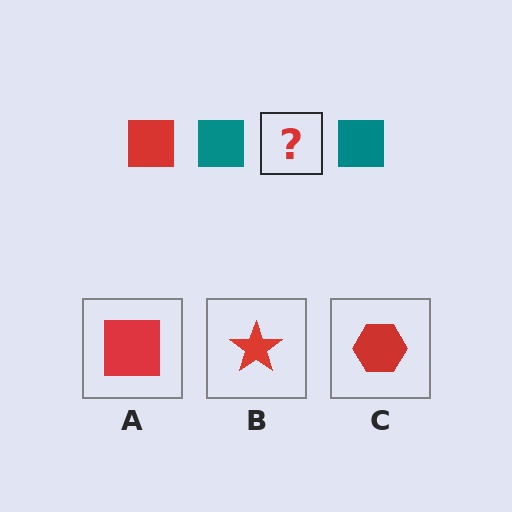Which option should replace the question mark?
Option A.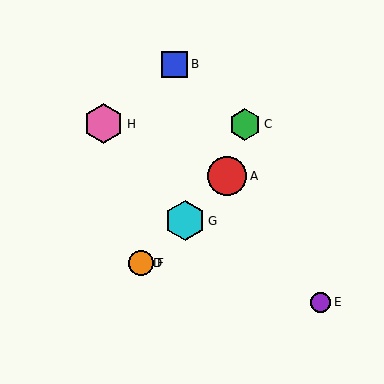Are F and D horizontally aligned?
Yes, both are at y≈263.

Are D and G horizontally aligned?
No, D is at y≈263 and G is at y≈221.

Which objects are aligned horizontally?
Objects D, F are aligned horizontally.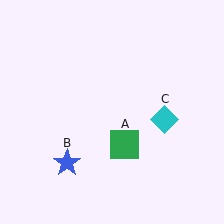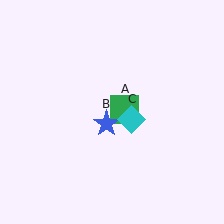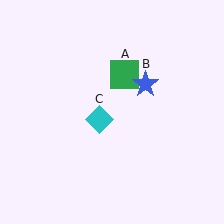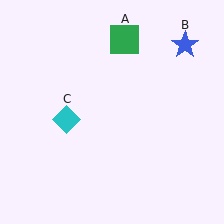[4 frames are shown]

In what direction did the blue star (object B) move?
The blue star (object B) moved up and to the right.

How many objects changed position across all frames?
3 objects changed position: green square (object A), blue star (object B), cyan diamond (object C).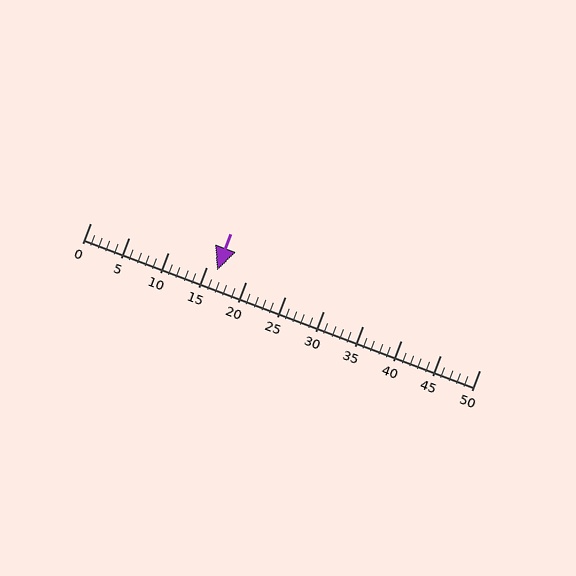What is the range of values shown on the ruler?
The ruler shows values from 0 to 50.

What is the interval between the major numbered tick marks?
The major tick marks are spaced 5 units apart.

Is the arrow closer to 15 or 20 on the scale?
The arrow is closer to 15.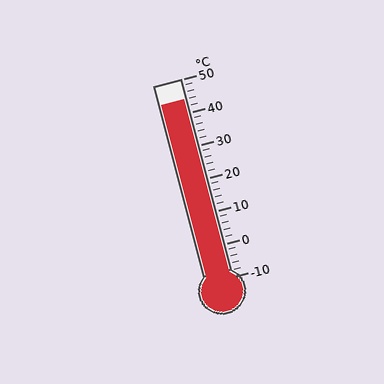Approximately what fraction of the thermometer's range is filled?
The thermometer is filled to approximately 90% of its range.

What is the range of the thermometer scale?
The thermometer scale ranges from -10°C to 50°C.